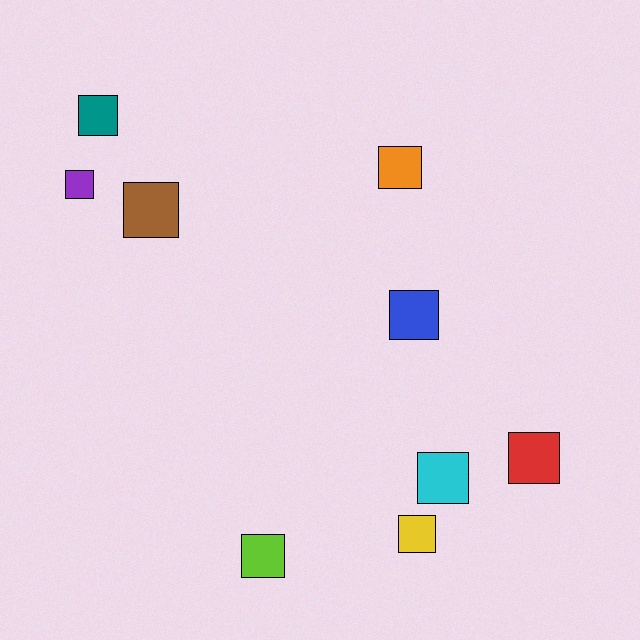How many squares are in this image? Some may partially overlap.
There are 9 squares.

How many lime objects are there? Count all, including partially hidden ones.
There is 1 lime object.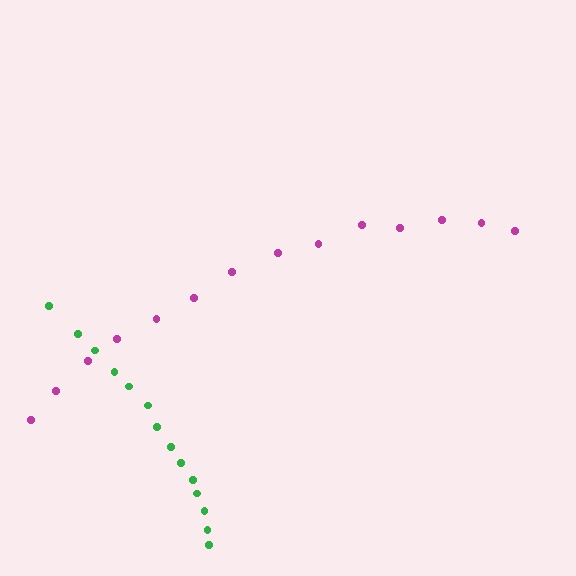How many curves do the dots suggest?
There are 2 distinct paths.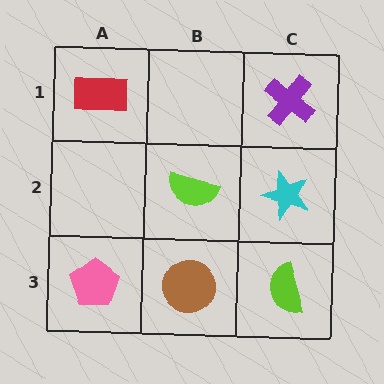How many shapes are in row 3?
3 shapes.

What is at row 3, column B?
A brown circle.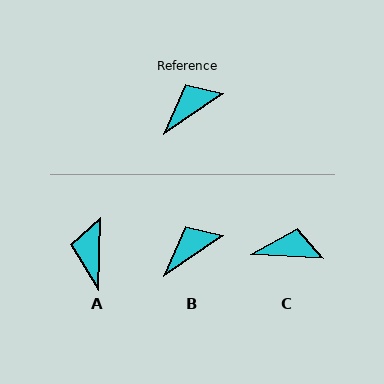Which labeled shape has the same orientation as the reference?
B.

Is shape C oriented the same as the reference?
No, it is off by about 37 degrees.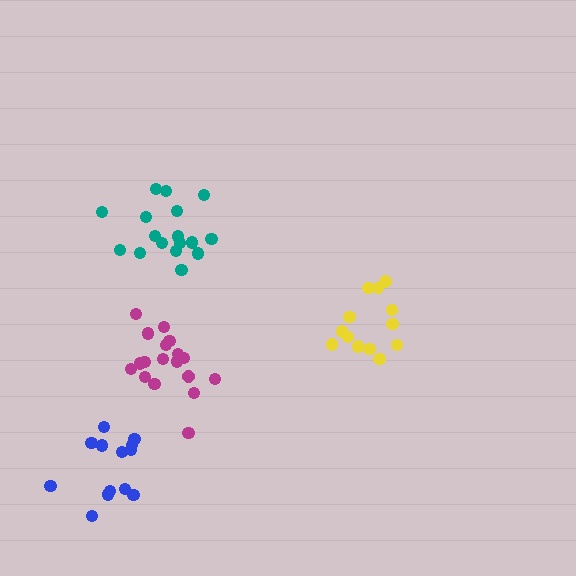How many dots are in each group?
Group 1: 18 dots, Group 2: 13 dots, Group 3: 17 dots, Group 4: 13 dots (61 total).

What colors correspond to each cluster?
The clusters are colored: magenta, yellow, teal, blue.